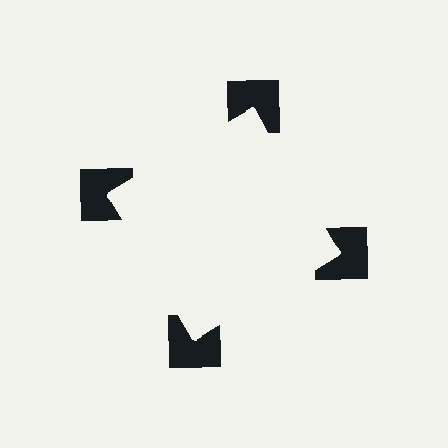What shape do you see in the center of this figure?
An illusory square — its edges are inferred from the aligned wedge cuts in the notched squares, not physically drawn.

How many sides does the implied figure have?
4 sides.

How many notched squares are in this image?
There are 4 — one at each vertex of the illusory square.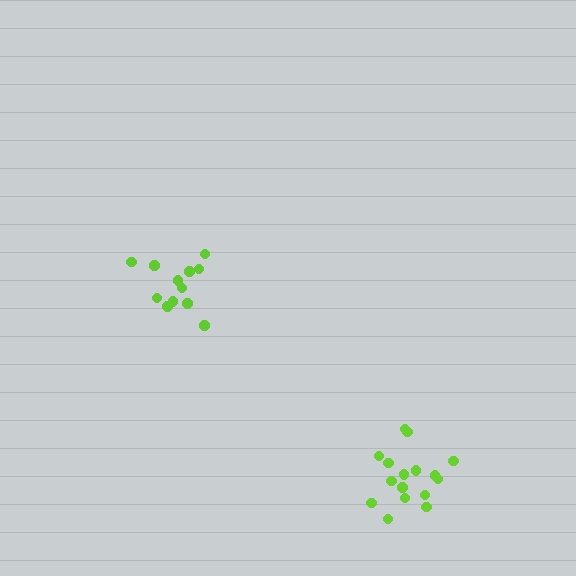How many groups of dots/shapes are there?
There are 2 groups.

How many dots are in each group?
Group 1: 12 dots, Group 2: 16 dots (28 total).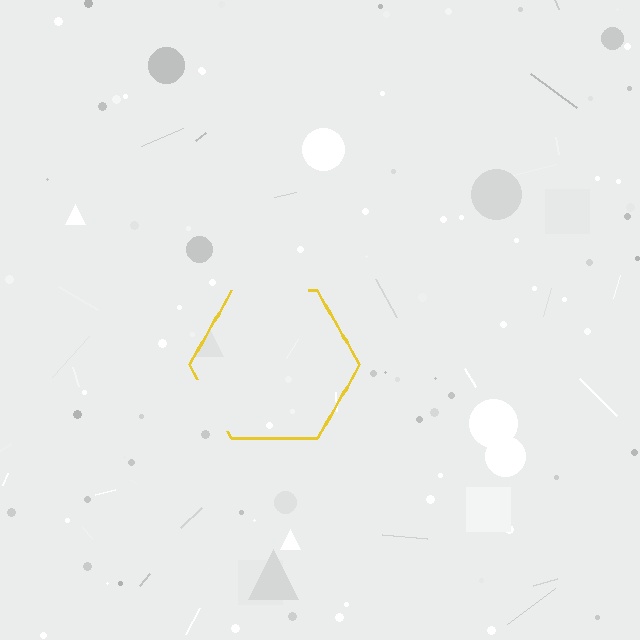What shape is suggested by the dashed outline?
The dashed outline suggests a hexagon.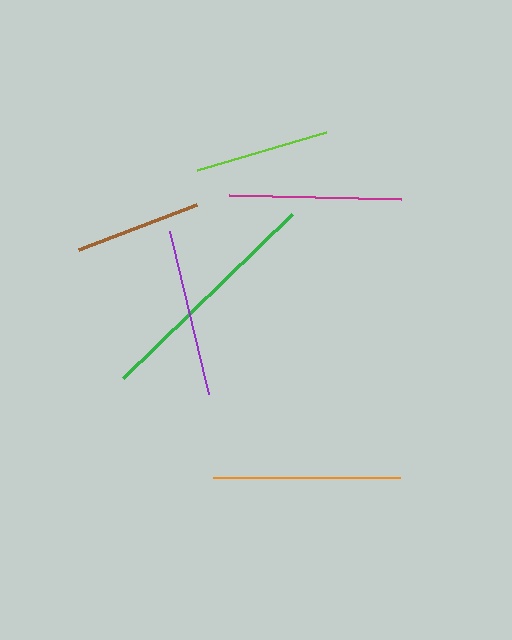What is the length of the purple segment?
The purple segment is approximately 168 pixels long.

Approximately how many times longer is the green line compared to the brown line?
The green line is approximately 1.9 times the length of the brown line.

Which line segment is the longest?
The green line is the longest at approximately 236 pixels.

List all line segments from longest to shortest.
From longest to shortest: green, orange, magenta, purple, lime, brown.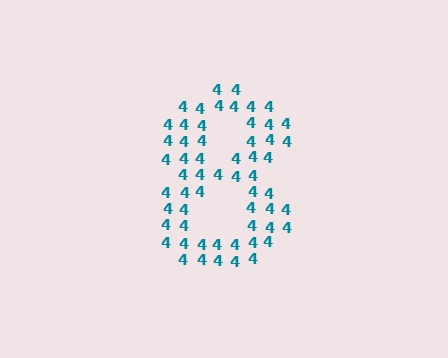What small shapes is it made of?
It is made of small digit 4's.